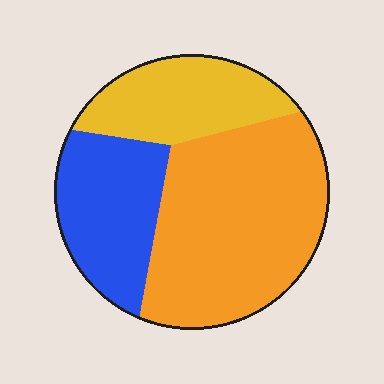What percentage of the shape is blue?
Blue takes up about one quarter (1/4) of the shape.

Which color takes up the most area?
Orange, at roughly 50%.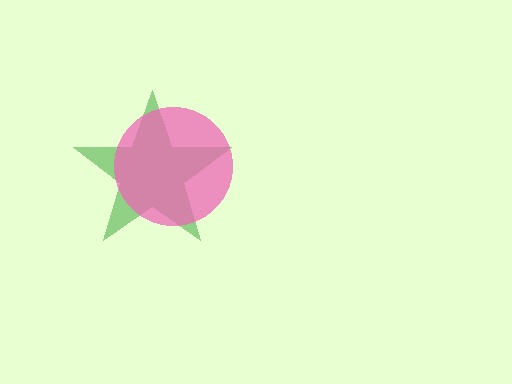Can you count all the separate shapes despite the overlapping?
Yes, there are 2 separate shapes.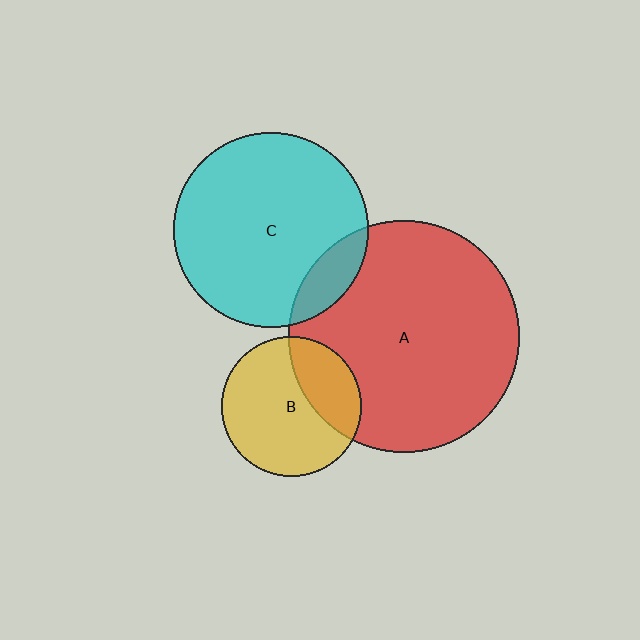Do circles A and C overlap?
Yes.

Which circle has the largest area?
Circle A (red).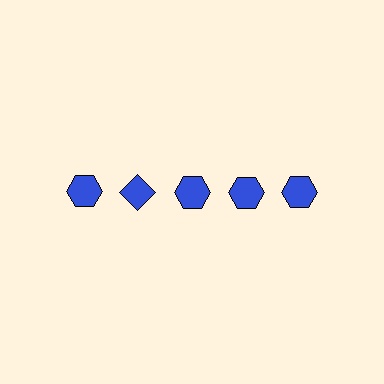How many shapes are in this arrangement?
There are 5 shapes arranged in a grid pattern.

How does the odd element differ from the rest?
It has a different shape: diamond instead of hexagon.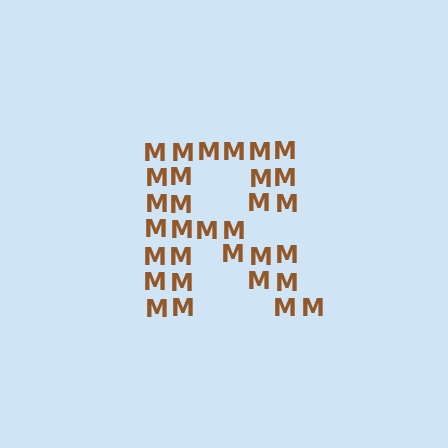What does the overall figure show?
The overall figure shows the letter R.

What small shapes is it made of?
It is made of small letter M's.